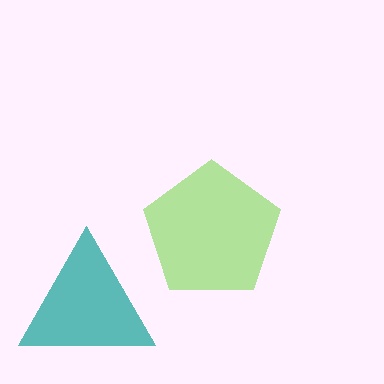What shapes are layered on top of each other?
The layered shapes are: a lime pentagon, a teal triangle.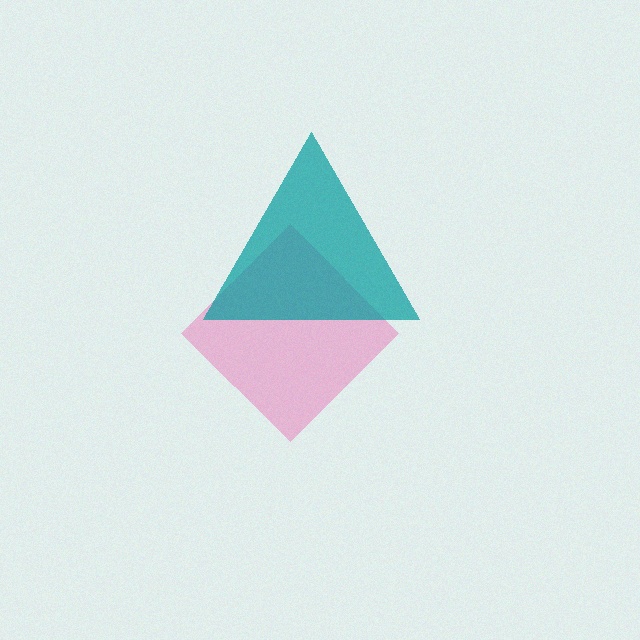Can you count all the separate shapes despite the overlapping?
Yes, there are 2 separate shapes.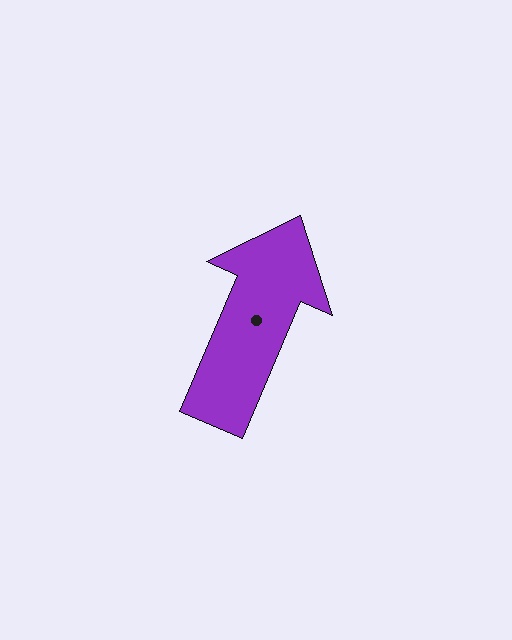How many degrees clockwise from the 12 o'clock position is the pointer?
Approximately 23 degrees.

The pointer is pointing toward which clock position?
Roughly 1 o'clock.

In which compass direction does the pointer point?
Northeast.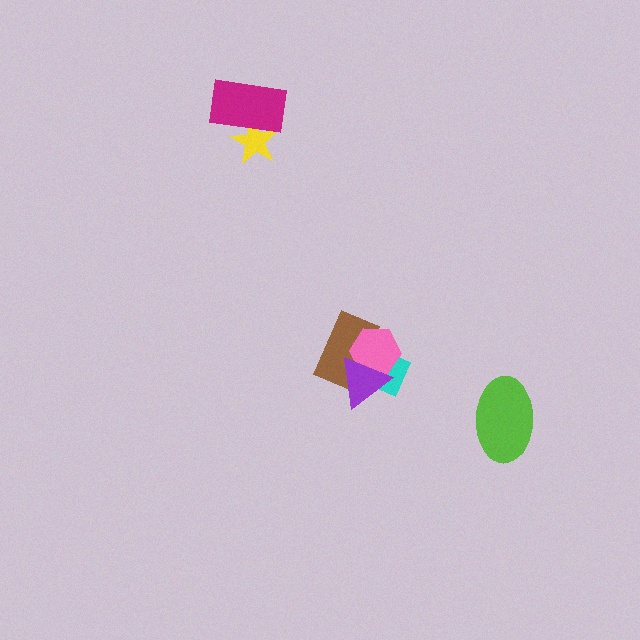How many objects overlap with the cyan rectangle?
3 objects overlap with the cyan rectangle.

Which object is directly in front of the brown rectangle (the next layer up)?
The pink hexagon is directly in front of the brown rectangle.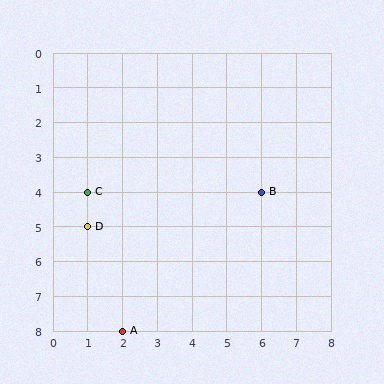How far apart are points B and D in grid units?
Points B and D are 5 columns and 1 row apart (about 5.1 grid units diagonally).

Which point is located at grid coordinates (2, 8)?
Point A is at (2, 8).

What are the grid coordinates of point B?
Point B is at grid coordinates (6, 4).